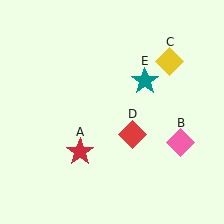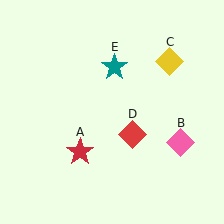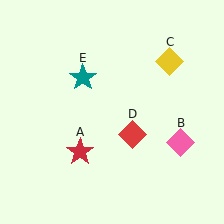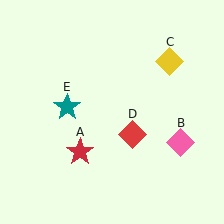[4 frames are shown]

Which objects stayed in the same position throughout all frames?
Red star (object A) and pink diamond (object B) and yellow diamond (object C) and red diamond (object D) remained stationary.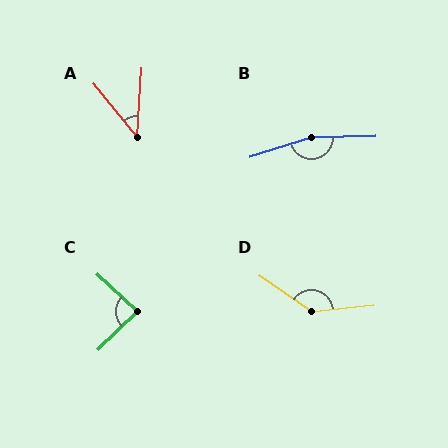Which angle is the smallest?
A, at approximately 43 degrees.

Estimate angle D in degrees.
Approximately 139 degrees.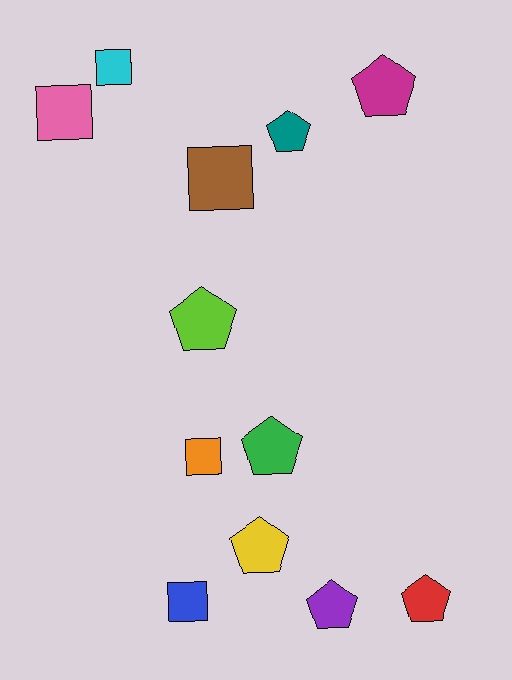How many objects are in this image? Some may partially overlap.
There are 12 objects.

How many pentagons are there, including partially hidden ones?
There are 7 pentagons.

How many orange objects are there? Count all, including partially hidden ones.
There is 1 orange object.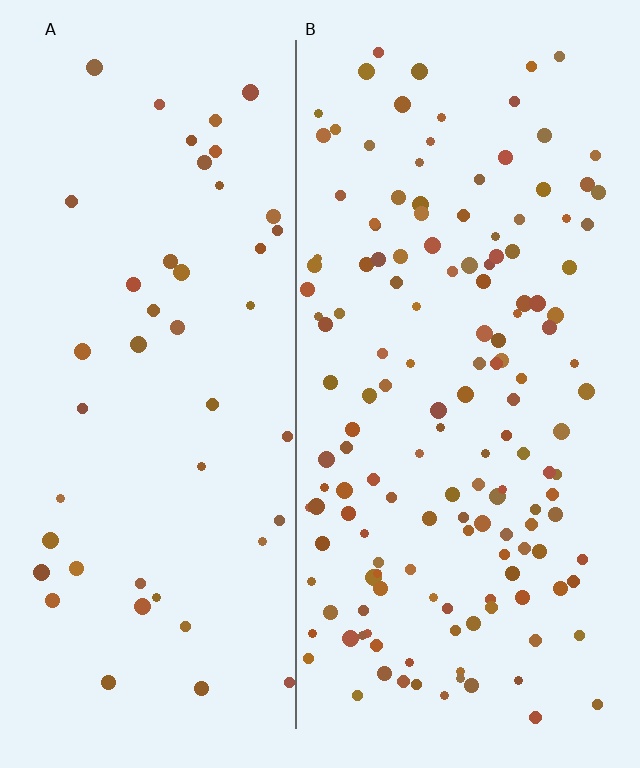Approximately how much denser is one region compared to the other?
Approximately 3.3× — region B over region A.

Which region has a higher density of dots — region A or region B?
B (the right).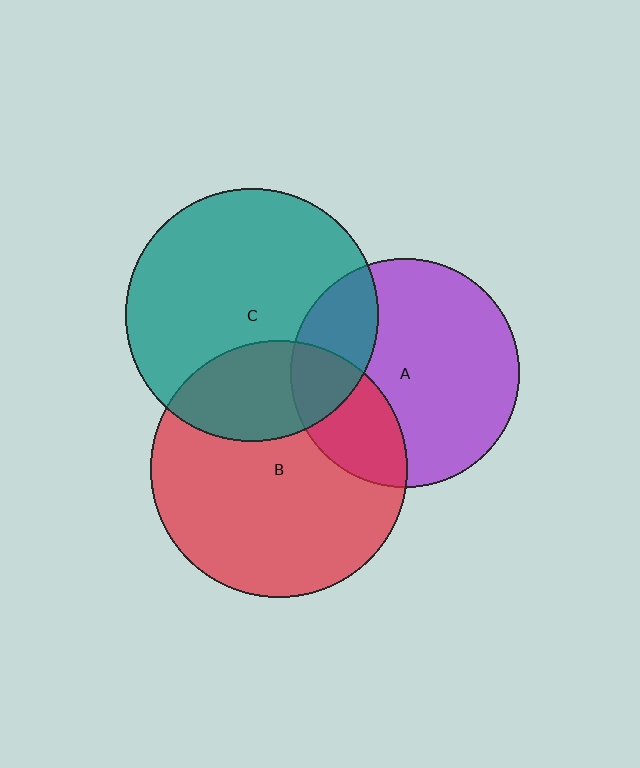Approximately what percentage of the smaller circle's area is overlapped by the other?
Approximately 25%.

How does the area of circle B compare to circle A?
Approximately 1.3 times.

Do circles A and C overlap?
Yes.